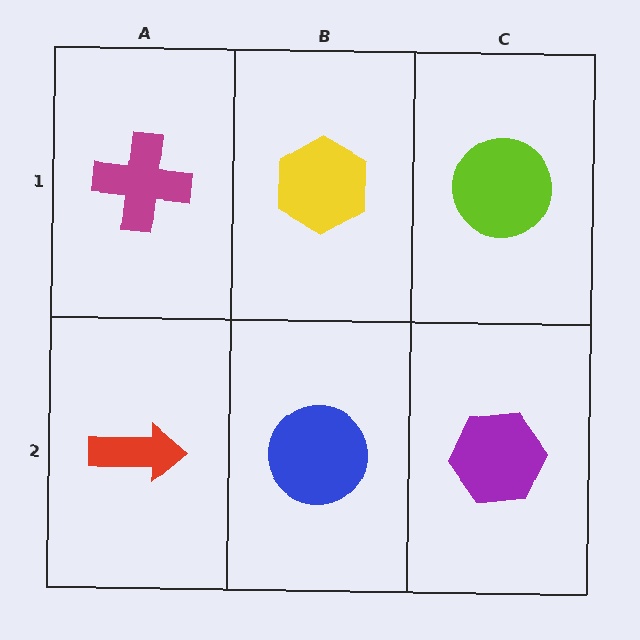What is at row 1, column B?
A yellow hexagon.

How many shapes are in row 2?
3 shapes.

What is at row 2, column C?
A purple hexagon.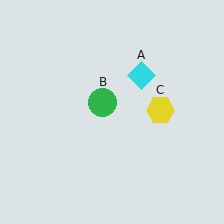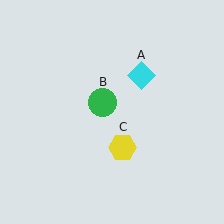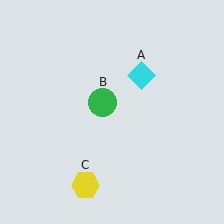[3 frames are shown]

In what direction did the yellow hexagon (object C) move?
The yellow hexagon (object C) moved down and to the left.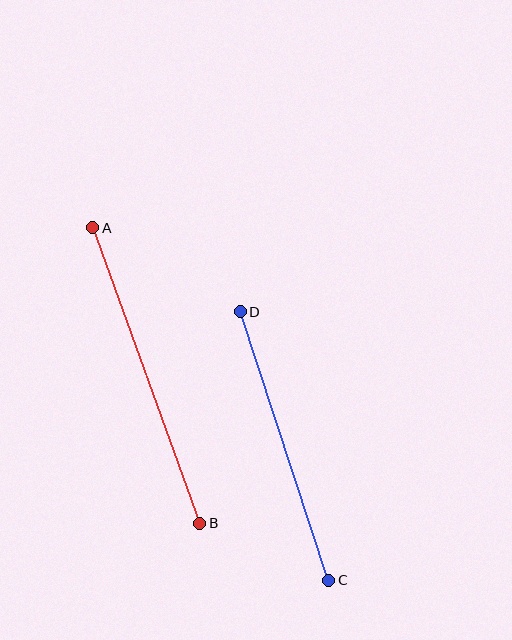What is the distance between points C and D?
The distance is approximately 283 pixels.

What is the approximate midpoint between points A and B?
The midpoint is at approximately (146, 376) pixels.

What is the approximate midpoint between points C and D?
The midpoint is at approximately (284, 446) pixels.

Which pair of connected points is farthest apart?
Points A and B are farthest apart.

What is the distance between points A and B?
The distance is approximately 315 pixels.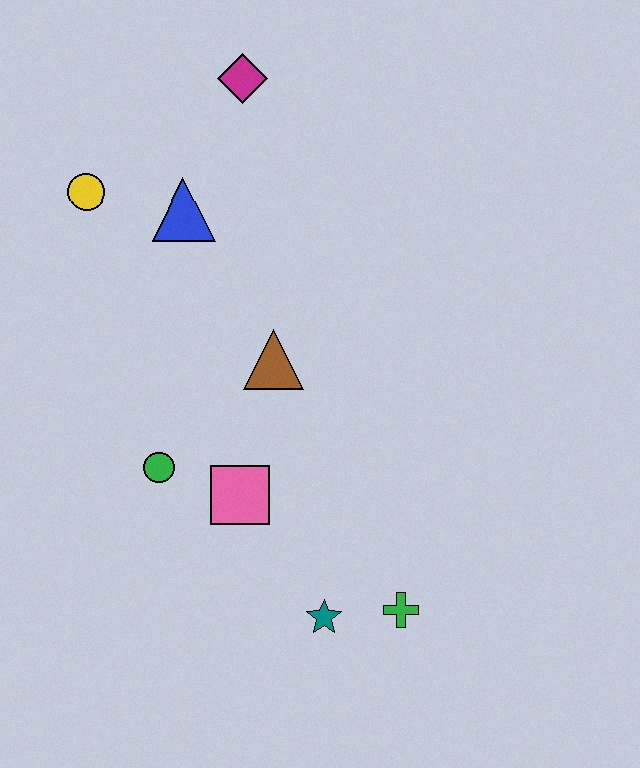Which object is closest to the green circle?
The pink square is closest to the green circle.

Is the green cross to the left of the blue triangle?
No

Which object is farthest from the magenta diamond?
The green cross is farthest from the magenta diamond.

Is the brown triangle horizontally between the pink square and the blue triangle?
No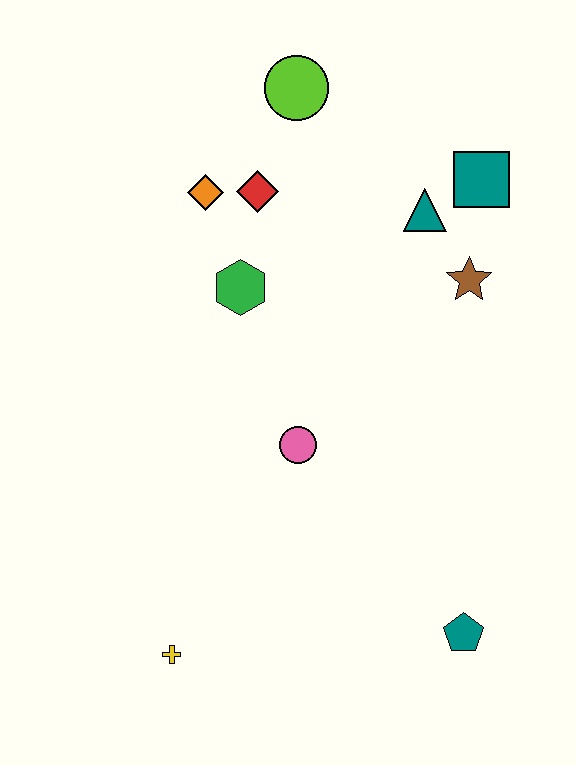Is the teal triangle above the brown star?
Yes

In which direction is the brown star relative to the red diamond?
The brown star is to the right of the red diamond.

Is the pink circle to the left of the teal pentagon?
Yes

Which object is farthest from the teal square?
The yellow cross is farthest from the teal square.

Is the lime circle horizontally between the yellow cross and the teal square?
Yes